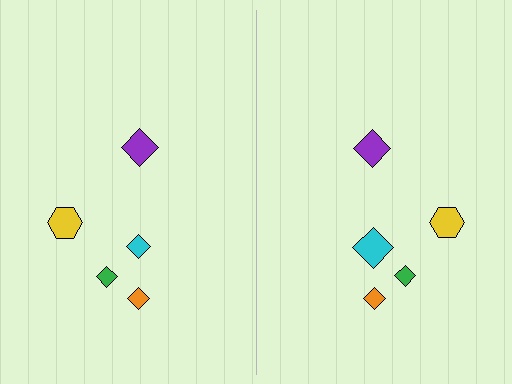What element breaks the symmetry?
The cyan diamond on the right side has a different size than its mirror counterpart.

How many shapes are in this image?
There are 10 shapes in this image.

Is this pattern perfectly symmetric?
No, the pattern is not perfectly symmetric. The cyan diamond on the right side has a different size than its mirror counterpart.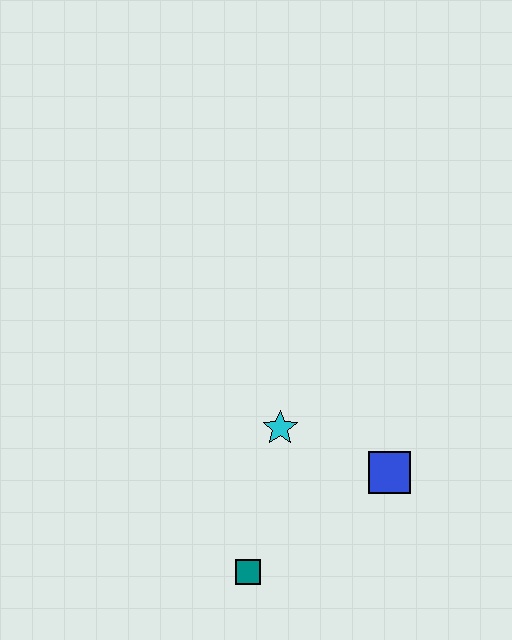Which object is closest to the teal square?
The cyan star is closest to the teal square.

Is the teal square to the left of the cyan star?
Yes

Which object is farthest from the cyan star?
The teal square is farthest from the cyan star.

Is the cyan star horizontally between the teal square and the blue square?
Yes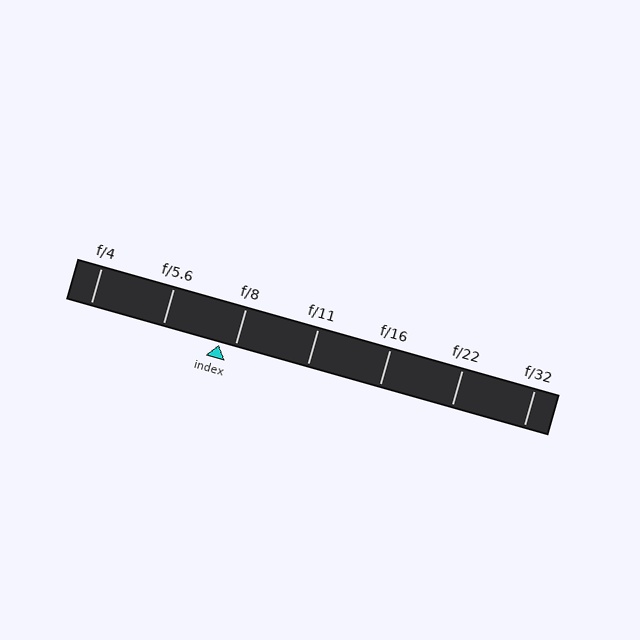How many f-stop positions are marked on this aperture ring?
There are 7 f-stop positions marked.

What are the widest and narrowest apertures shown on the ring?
The widest aperture shown is f/4 and the narrowest is f/32.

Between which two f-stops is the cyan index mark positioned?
The index mark is between f/5.6 and f/8.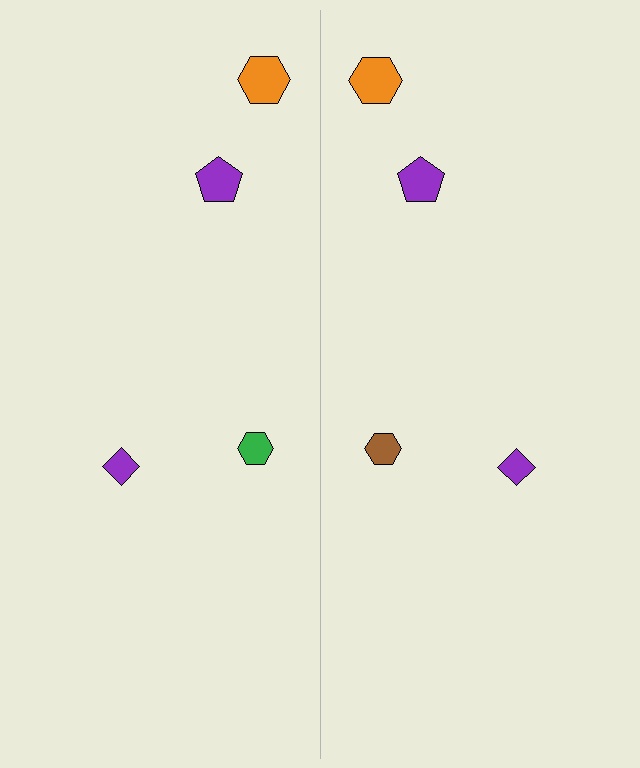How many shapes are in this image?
There are 8 shapes in this image.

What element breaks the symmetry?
The brown hexagon on the right side breaks the symmetry — its mirror counterpart is green.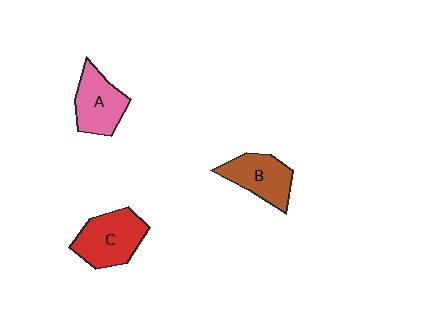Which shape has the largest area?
Shape C (red).